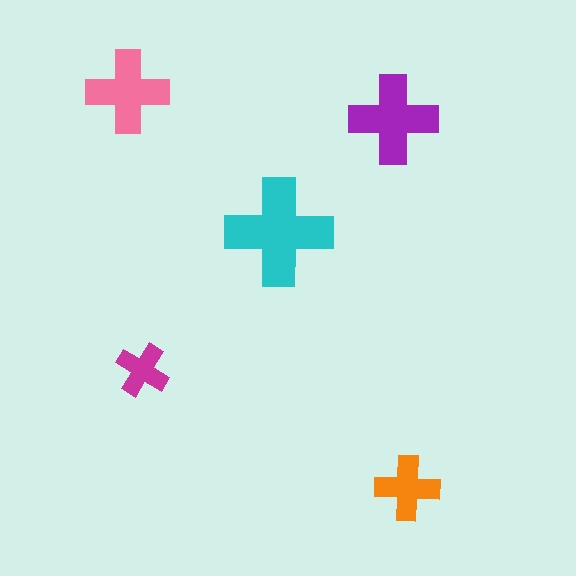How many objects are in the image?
There are 5 objects in the image.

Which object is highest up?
The pink cross is topmost.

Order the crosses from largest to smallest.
the cyan one, the purple one, the pink one, the orange one, the magenta one.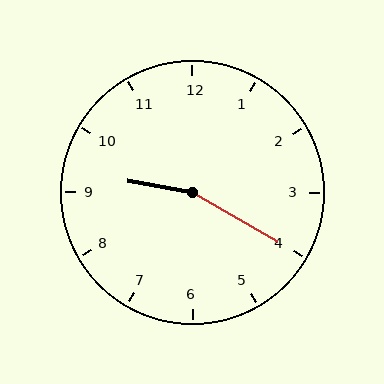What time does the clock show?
9:20.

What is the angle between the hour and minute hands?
Approximately 160 degrees.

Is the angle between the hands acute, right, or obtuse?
It is obtuse.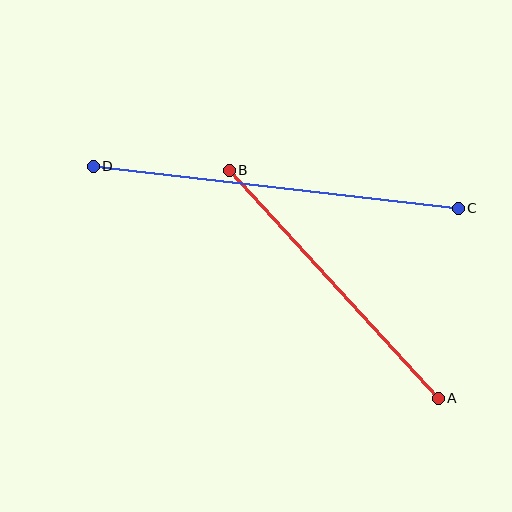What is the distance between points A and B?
The distance is approximately 309 pixels.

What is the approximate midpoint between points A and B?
The midpoint is at approximately (334, 284) pixels.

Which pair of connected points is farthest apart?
Points C and D are farthest apart.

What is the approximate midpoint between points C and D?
The midpoint is at approximately (276, 187) pixels.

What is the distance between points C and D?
The distance is approximately 367 pixels.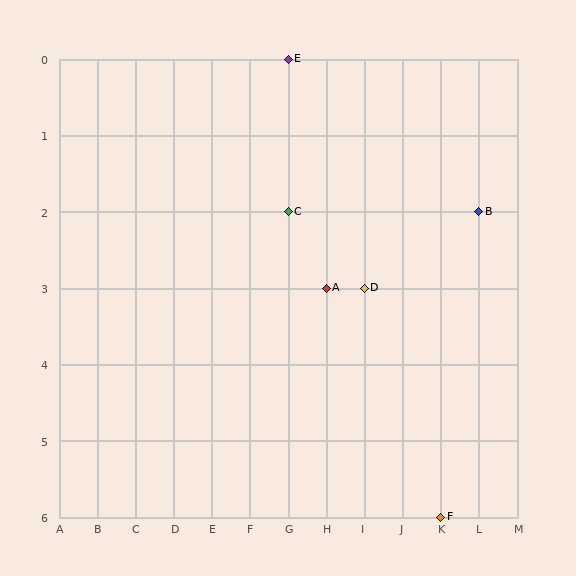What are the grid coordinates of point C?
Point C is at grid coordinates (G, 2).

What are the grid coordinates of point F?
Point F is at grid coordinates (K, 6).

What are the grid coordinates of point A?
Point A is at grid coordinates (H, 3).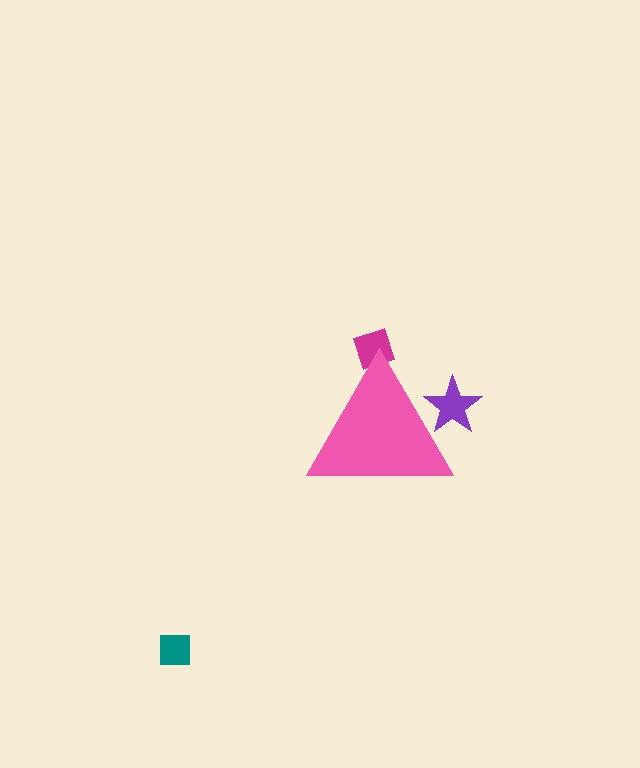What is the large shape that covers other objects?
A pink triangle.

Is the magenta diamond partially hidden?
Yes, the magenta diamond is partially hidden behind the pink triangle.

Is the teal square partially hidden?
No, the teal square is fully visible.